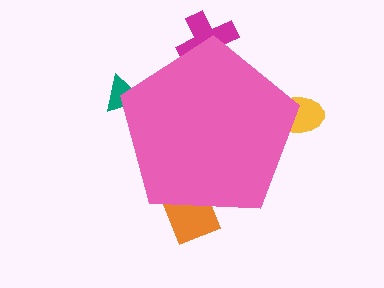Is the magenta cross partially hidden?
Yes, the magenta cross is partially hidden behind the pink pentagon.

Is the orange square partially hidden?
Yes, the orange square is partially hidden behind the pink pentagon.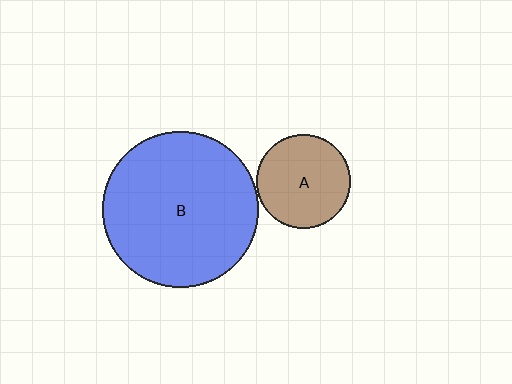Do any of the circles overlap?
No, none of the circles overlap.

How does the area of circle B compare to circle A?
Approximately 2.8 times.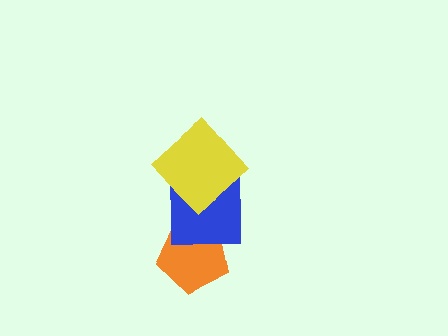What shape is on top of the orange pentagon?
The blue square is on top of the orange pentagon.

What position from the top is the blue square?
The blue square is 2nd from the top.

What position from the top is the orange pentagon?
The orange pentagon is 3rd from the top.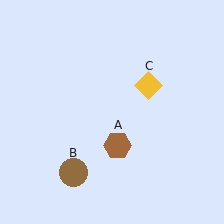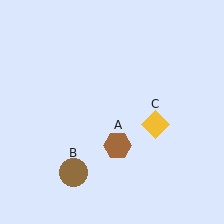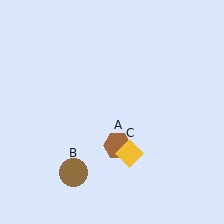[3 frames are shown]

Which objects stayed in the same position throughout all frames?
Brown hexagon (object A) and brown circle (object B) remained stationary.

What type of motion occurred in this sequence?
The yellow diamond (object C) rotated clockwise around the center of the scene.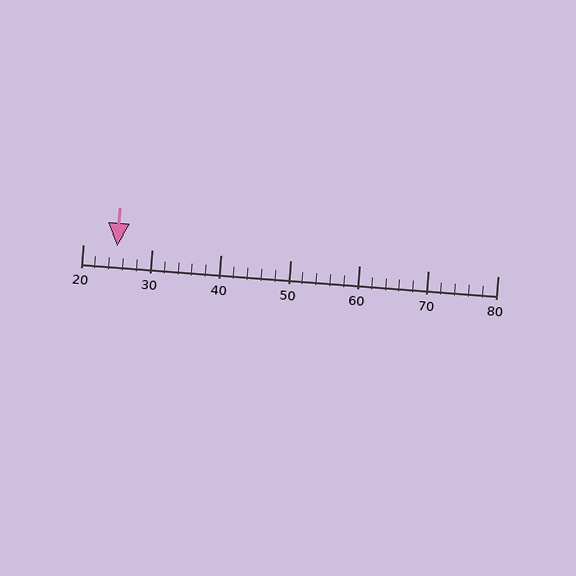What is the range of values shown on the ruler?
The ruler shows values from 20 to 80.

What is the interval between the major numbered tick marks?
The major tick marks are spaced 10 units apart.